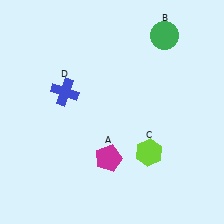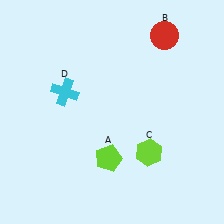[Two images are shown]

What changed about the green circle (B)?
In Image 1, B is green. In Image 2, it changed to red.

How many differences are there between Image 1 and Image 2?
There are 3 differences between the two images.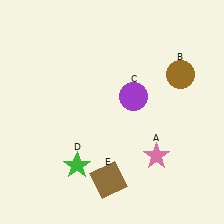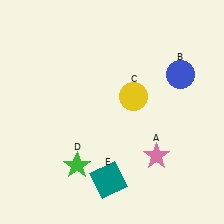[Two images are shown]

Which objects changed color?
B changed from brown to blue. C changed from purple to yellow. E changed from brown to teal.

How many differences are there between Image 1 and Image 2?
There are 3 differences between the two images.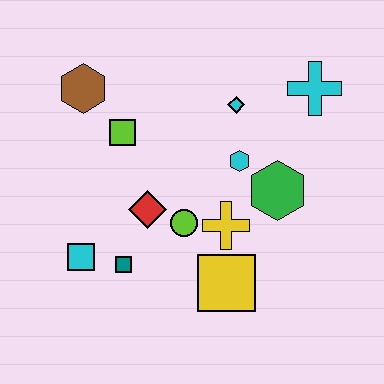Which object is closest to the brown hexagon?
The lime square is closest to the brown hexagon.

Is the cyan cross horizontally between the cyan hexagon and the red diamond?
No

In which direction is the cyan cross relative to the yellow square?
The cyan cross is above the yellow square.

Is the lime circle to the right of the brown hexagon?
Yes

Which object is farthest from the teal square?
The cyan cross is farthest from the teal square.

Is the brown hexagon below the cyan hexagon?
No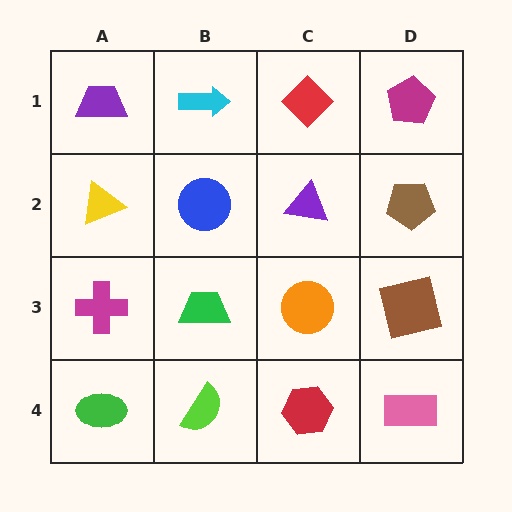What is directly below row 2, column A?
A magenta cross.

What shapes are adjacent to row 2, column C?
A red diamond (row 1, column C), an orange circle (row 3, column C), a blue circle (row 2, column B), a brown pentagon (row 2, column D).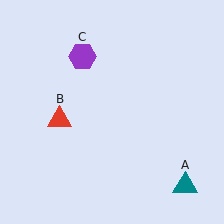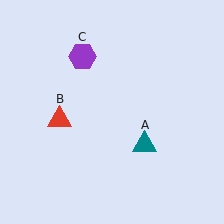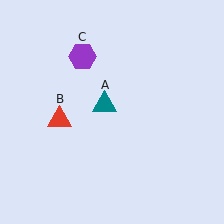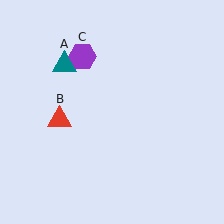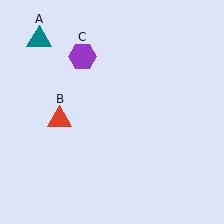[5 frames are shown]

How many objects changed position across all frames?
1 object changed position: teal triangle (object A).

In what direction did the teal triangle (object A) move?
The teal triangle (object A) moved up and to the left.